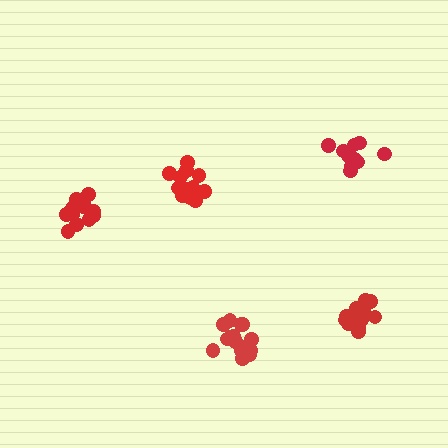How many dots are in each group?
Group 1: 13 dots, Group 2: 15 dots, Group 3: 15 dots, Group 4: 15 dots, Group 5: 10 dots (68 total).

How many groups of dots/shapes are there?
There are 5 groups.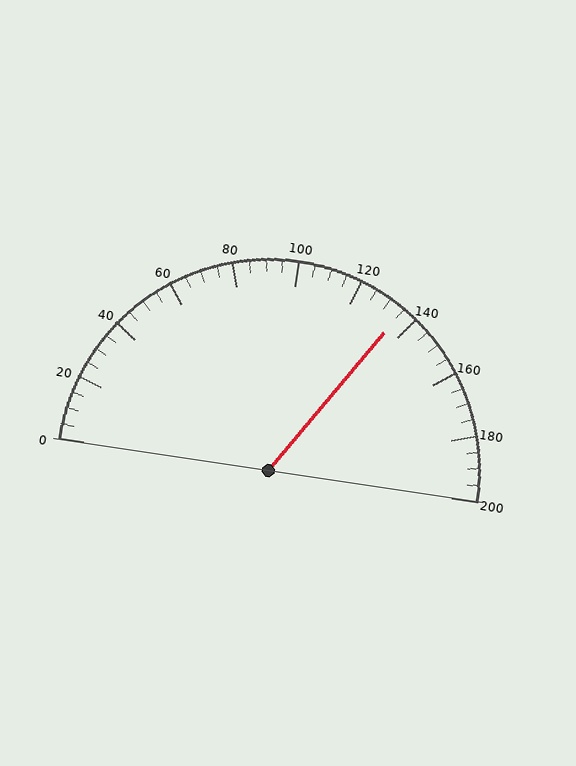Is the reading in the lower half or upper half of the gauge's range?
The reading is in the upper half of the range (0 to 200).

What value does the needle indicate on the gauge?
The needle indicates approximately 135.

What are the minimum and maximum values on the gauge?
The gauge ranges from 0 to 200.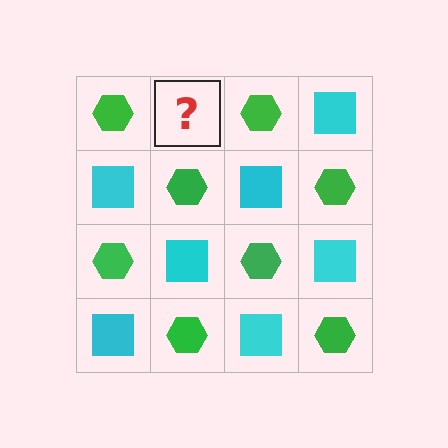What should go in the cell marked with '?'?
The missing cell should contain a cyan square.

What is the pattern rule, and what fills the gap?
The rule is that it alternates green hexagon and cyan square in a checkerboard pattern. The gap should be filled with a cyan square.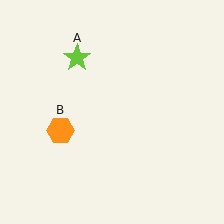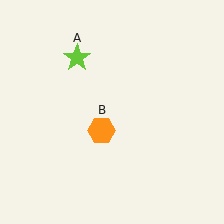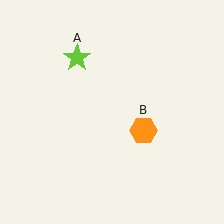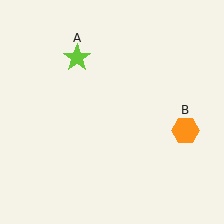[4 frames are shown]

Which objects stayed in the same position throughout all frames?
Lime star (object A) remained stationary.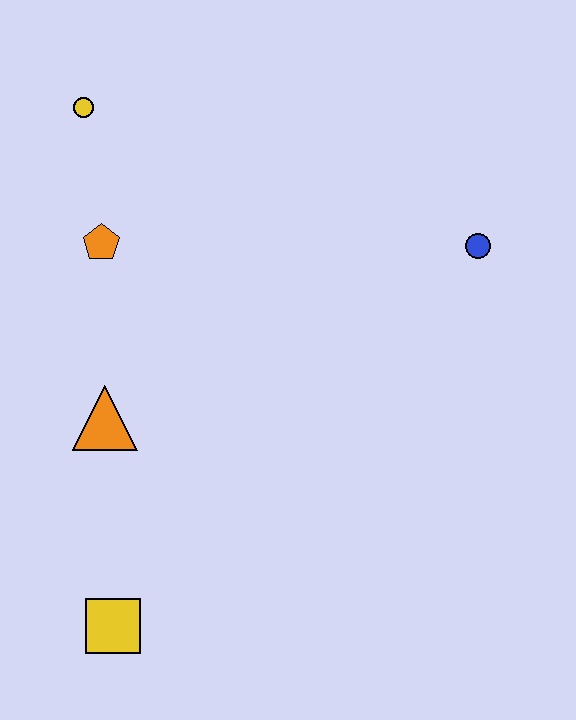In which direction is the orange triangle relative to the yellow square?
The orange triangle is above the yellow square.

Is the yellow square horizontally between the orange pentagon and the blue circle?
Yes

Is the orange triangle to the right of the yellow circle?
Yes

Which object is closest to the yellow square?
The orange triangle is closest to the yellow square.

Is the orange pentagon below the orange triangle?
No